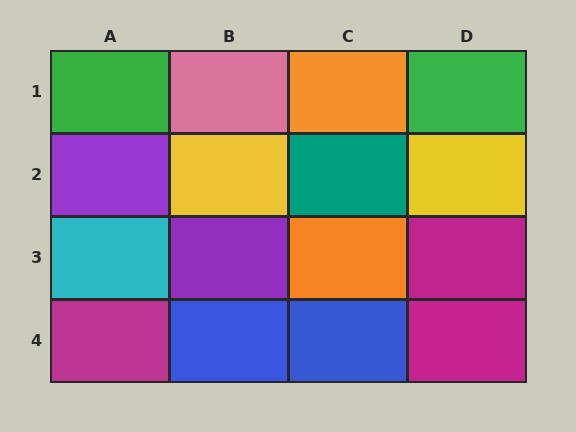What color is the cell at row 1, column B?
Pink.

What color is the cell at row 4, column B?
Blue.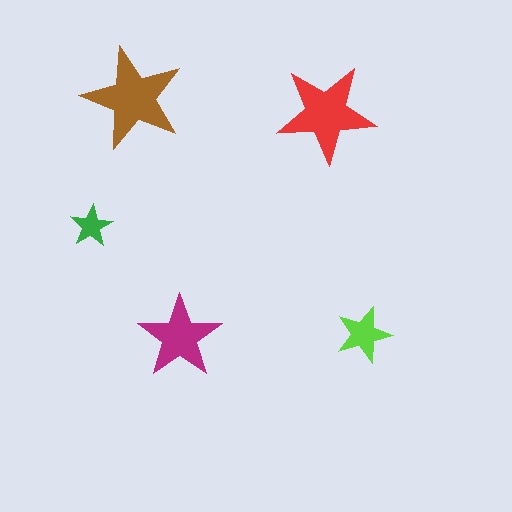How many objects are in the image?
There are 5 objects in the image.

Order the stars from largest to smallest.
the brown one, the red one, the magenta one, the lime one, the green one.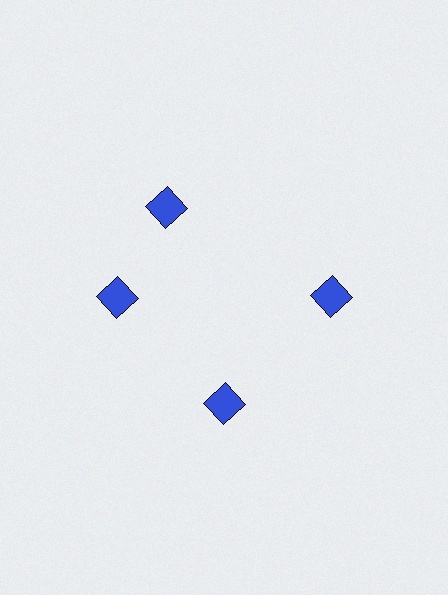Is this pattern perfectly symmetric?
No. The 4 blue diamonds are arranged in a ring, but one element near the 12 o'clock position is rotated out of alignment along the ring, breaking the 4-fold rotational symmetry.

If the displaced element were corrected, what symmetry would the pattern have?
It would have 4-fold rotational symmetry — the pattern would map onto itself every 90 degrees.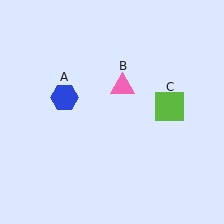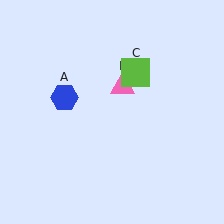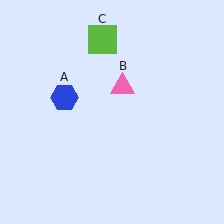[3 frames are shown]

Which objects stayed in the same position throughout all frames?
Blue hexagon (object A) and pink triangle (object B) remained stationary.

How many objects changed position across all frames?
1 object changed position: lime square (object C).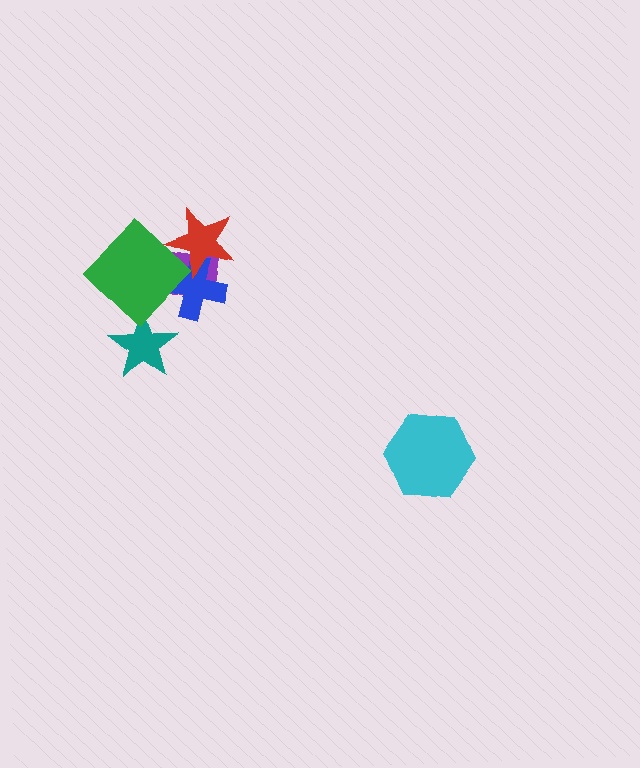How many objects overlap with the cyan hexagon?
0 objects overlap with the cyan hexagon.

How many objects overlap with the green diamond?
2 objects overlap with the green diamond.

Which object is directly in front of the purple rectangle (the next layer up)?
The blue cross is directly in front of the purple rectangle.